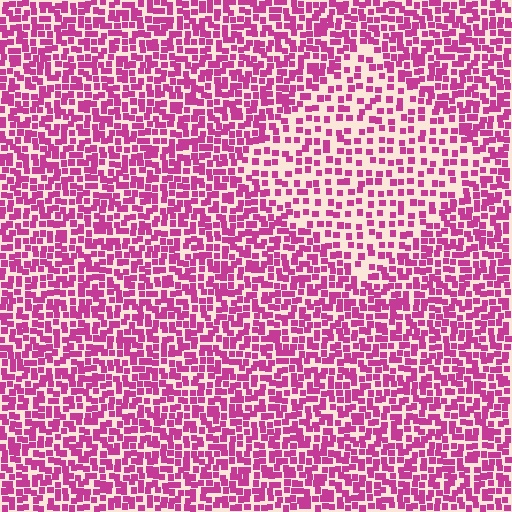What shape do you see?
I see a diamond.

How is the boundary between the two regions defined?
The boundary is defined by a change in element density (approximately 1.9x ratio). All elements are the same color, size, and shape.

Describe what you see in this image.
The image contains small magenta elements arranged at two different densities. A diamond-shaped region is visible where the elements are less densely packed than the surrounding area.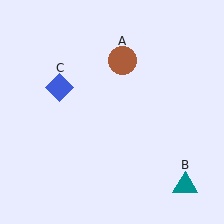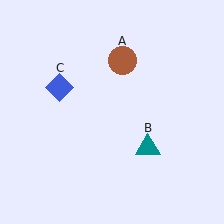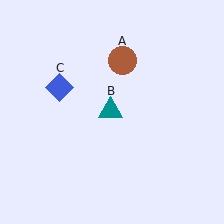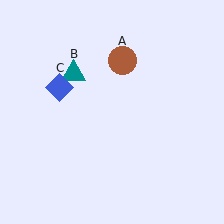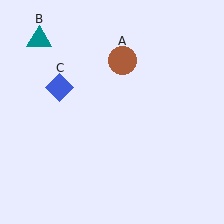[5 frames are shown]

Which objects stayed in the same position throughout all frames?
Brown circle (object A) and blue diamond (object C) remained stationary.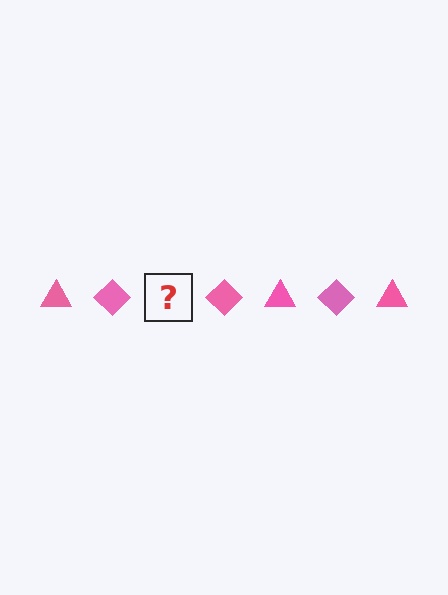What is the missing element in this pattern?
The missing element is a pink triangle.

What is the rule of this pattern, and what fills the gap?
The rule is that the pattern cycles through triangle, diamond shapes in pink. The gap should be filled with a pink triangle.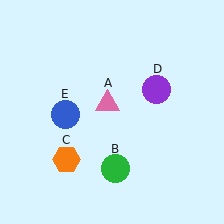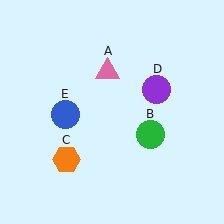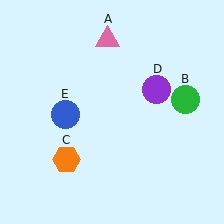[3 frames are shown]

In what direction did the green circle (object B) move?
The green circle (object B) moved up and to the right.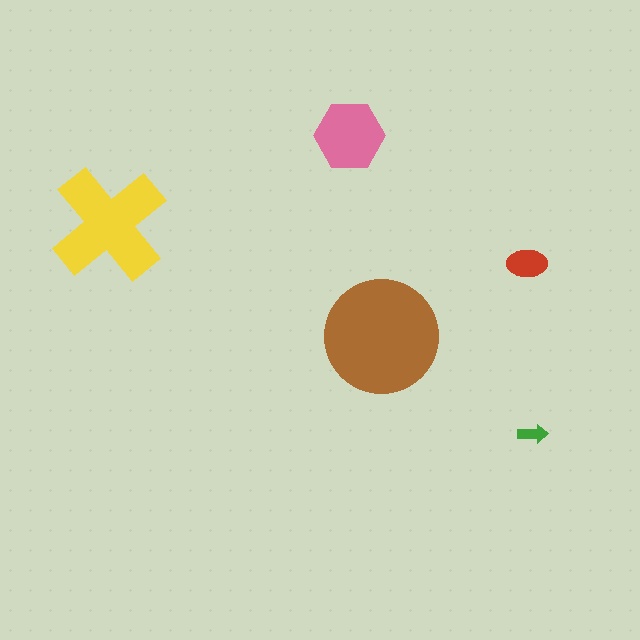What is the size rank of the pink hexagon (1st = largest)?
3rd.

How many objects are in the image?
There are 5 objects in the image.